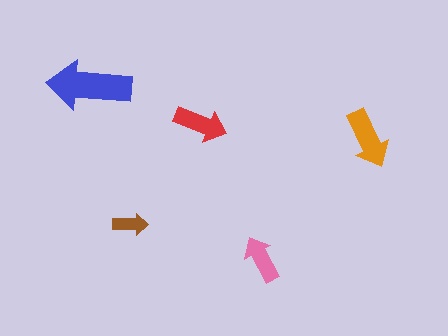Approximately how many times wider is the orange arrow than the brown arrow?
About 1.5 times wider.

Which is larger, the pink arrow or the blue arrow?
The blue one.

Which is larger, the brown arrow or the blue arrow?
The blue one.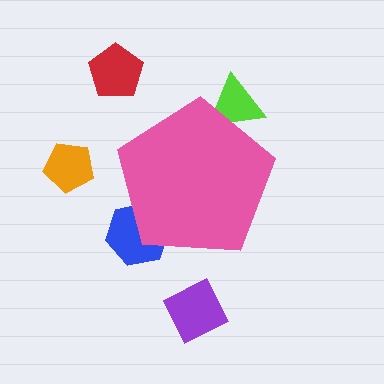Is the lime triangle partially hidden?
Yes, the lime triangle is partially hidden behind the pink pentagon.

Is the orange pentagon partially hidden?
No, the orange pentagon is fully visible.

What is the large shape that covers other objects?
A pink pentagon.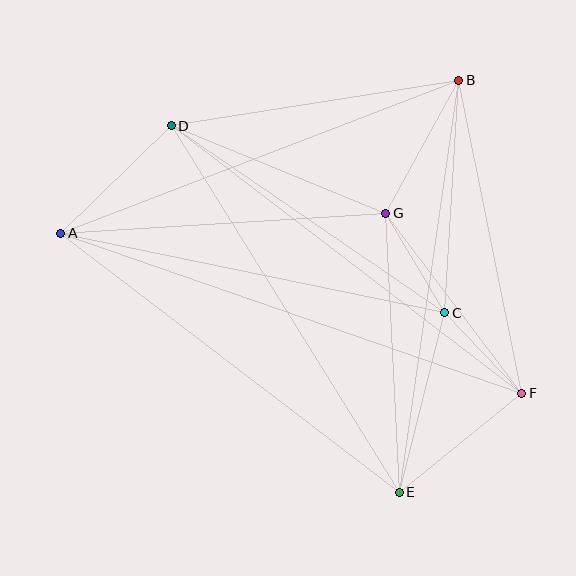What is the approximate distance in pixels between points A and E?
The distance between A and E is approximately 426 pixels.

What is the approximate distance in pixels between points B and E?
The distance between B and E is approximately 416 pixels.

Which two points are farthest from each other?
Points A and F are farthest from each other.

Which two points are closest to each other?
Points C and F are closest to each other.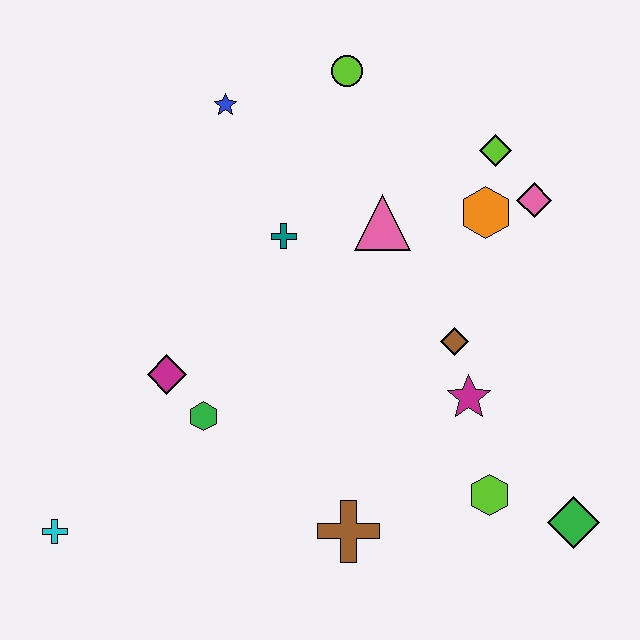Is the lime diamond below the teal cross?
No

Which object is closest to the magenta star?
The brown diamond is closest to the magenta star.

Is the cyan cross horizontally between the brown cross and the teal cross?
No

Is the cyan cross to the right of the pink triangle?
No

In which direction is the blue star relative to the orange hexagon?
The blue star is to the left of the orange hexagon.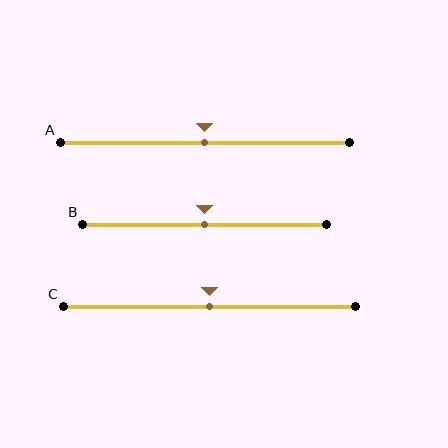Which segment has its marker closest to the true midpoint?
Segment A has its marker closest to the true midpoint.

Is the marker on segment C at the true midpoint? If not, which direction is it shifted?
Yes, the marker on segment C is at the true midpoint.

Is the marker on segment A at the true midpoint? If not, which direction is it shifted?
Yes, the marker on segment A is at the true midpoint.